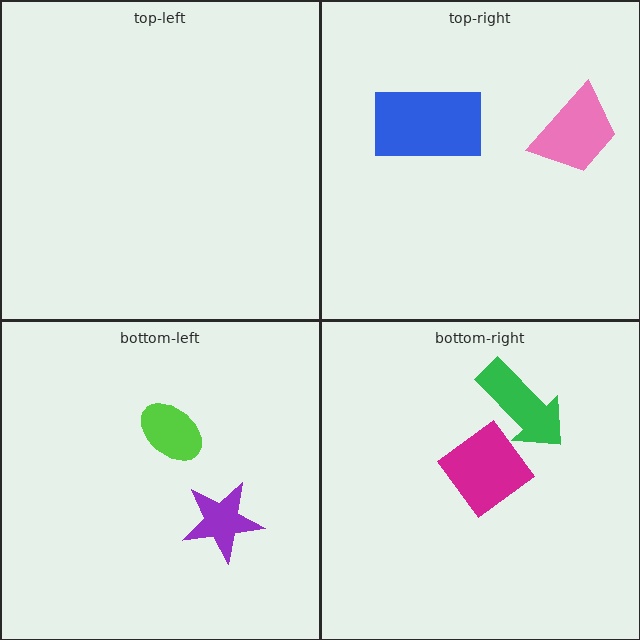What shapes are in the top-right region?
The blue rectangle, the pink trapezoid.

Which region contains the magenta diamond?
The bottom-right region.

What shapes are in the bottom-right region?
The magenta diamond, the green arrow.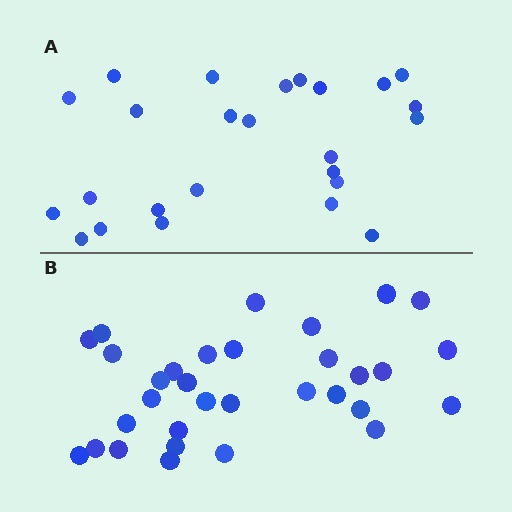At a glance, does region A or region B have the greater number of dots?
Region B (the bottom region) has more dots.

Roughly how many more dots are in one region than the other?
Region B has roughly 8 or so more dots than region A.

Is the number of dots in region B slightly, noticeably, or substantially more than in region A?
Region B has noticeably more, but not dramatically so. The ratio is roughly 1.3 to 1.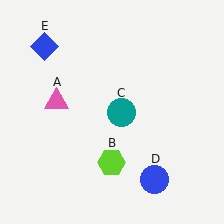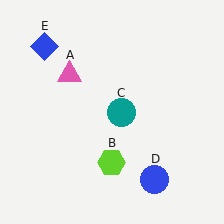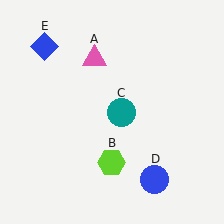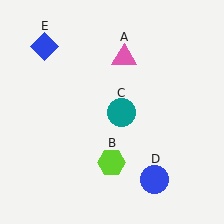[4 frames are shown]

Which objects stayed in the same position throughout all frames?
Lime hexagon (object B) and teal circle (object C) and blue circle (object D) and blue diamond (object E) remained stationary.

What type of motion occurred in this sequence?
The pink triangle (object A) rotated clockwise around the center of the scene.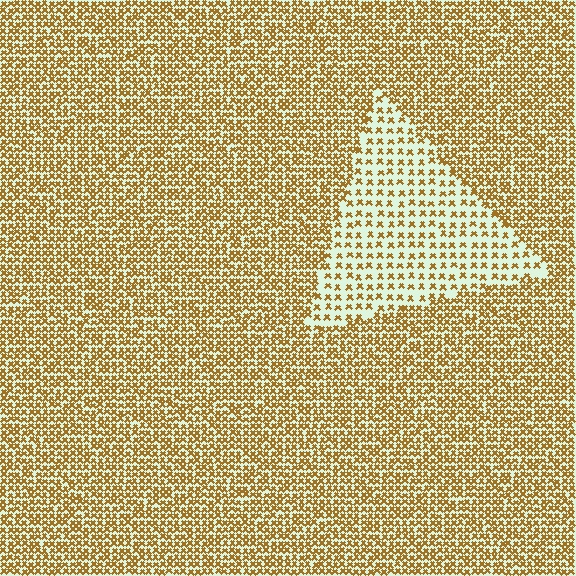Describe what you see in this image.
The image contains small brown elements arranged at two different densities. A triangle-shaped region is visible where the elements are less densely packed than the surrounding area.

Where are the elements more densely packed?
The elements are more densely packed outside the triangle boundary.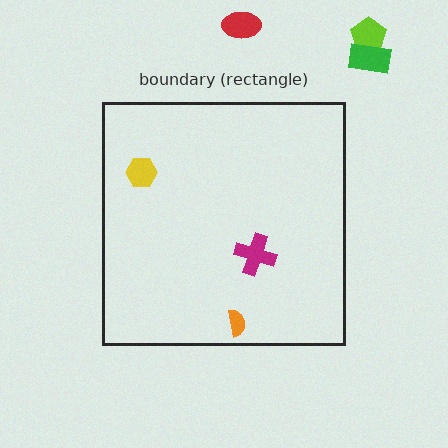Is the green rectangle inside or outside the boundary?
Outside.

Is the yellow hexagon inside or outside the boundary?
Inside.